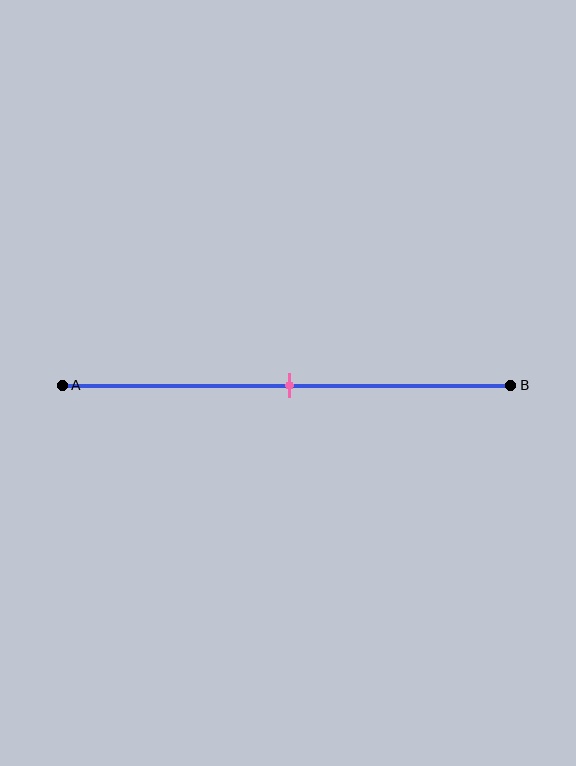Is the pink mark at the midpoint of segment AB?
Yes, the mark is approximately at the midpoint.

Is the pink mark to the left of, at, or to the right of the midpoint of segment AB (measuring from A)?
The pink mark is approximately at the midpoint of segment AB.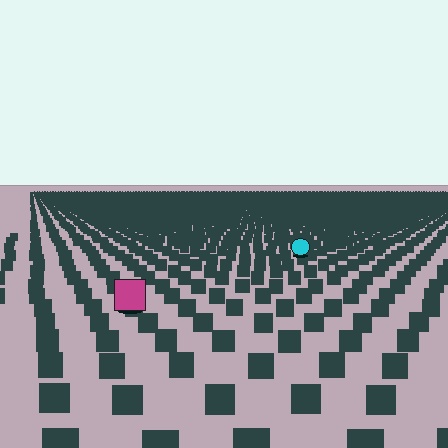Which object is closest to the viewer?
The magenta square is closest. The texture marks near it are larger and more spread out.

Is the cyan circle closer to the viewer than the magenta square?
No. The magenta square is closer — you can tell from the texture gradient: the ground texture is coarser near it.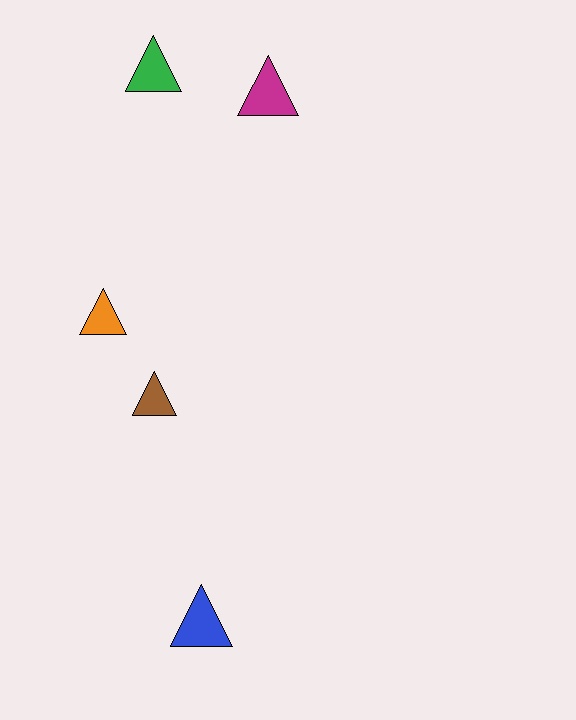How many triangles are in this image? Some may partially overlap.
There are 5 triangles.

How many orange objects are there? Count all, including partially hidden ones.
There is 1 orange object.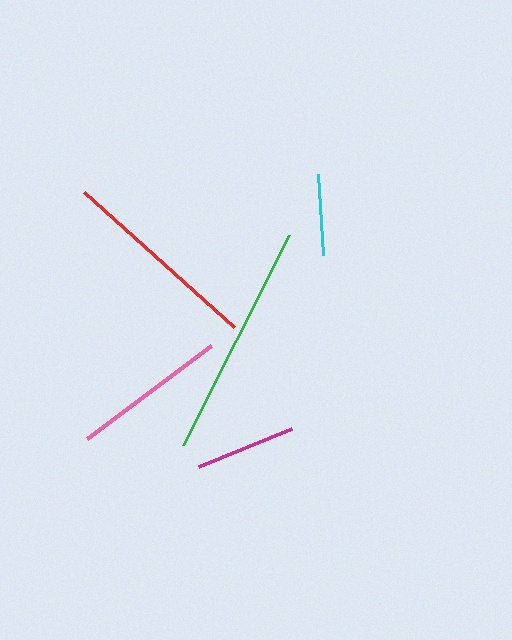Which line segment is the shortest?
The cyan line is the shortest at approximately 81 pixels.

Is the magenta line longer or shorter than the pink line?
The pink line is longer than the magenta line.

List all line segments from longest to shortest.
From longest to shortest: green, red, pink, magenta, cyan.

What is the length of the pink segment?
The pink segment is approximately 155 pixels long.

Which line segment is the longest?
The green line is the longest at approximately 235 pixels.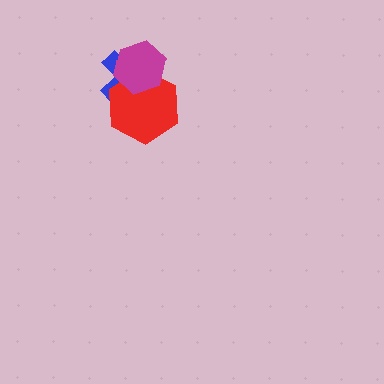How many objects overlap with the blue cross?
2 objects overlap with the blue cross.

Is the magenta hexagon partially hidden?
No, no other shape covers it.